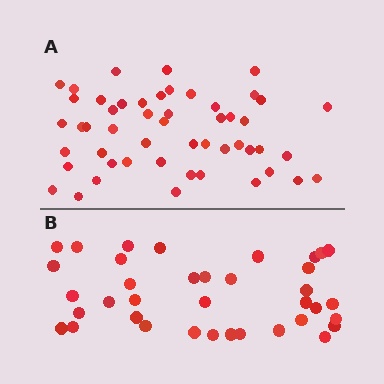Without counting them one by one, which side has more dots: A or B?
Region A (the top region) has more dots.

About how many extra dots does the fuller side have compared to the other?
Region A has approximately 15 more dots than region B.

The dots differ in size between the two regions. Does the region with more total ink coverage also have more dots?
No. Region B has more total ink coverage because its dots are larger, but region A actually contains more individual dots. Total area can be misleading — the number of items is what matters here.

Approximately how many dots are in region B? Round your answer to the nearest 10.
About 40 dots. (The exact count is 37, which rounds to 40.)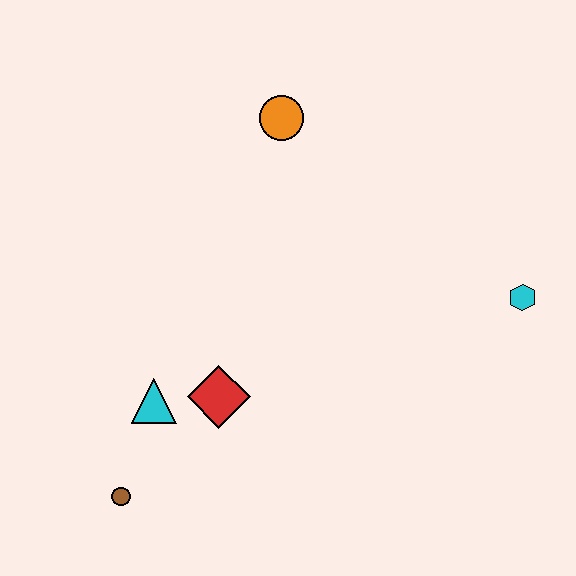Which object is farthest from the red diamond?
The cyan hexagon is farthest from the red diamond.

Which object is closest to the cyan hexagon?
The orange circle is closest to the cyan hexagon.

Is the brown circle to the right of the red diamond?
No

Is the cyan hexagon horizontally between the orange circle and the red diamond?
No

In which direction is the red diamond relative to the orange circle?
The red diamond is below the orange circle.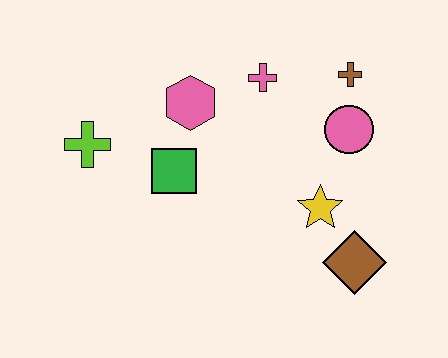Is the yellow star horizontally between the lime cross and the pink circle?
Yes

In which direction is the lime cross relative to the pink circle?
The lime cross is to the left of the pink circle.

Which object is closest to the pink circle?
The brown cross is closest to the pink circle.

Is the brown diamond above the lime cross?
No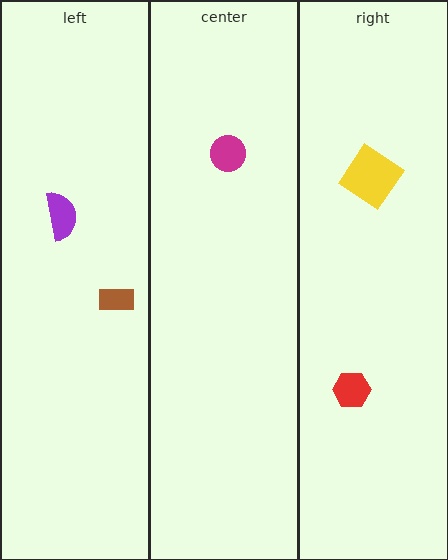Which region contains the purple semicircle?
The left region.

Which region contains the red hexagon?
The right region.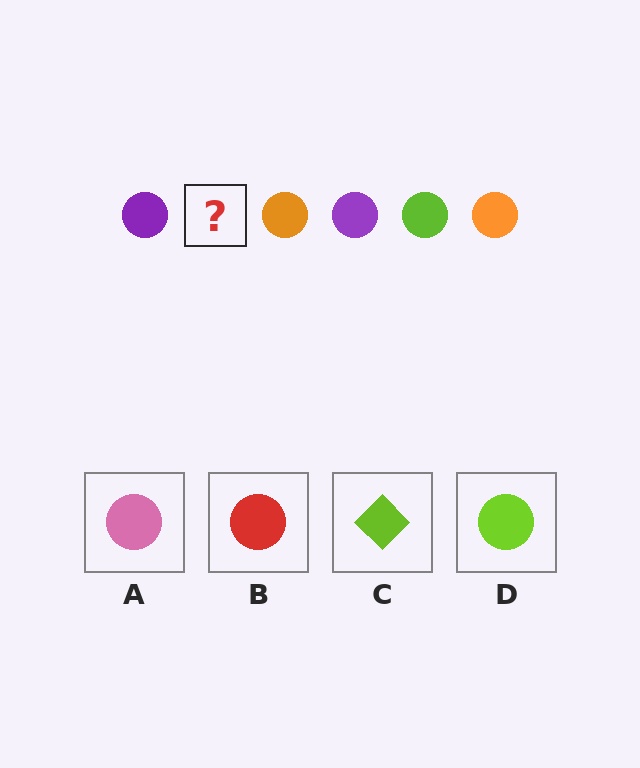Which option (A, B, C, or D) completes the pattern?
D.